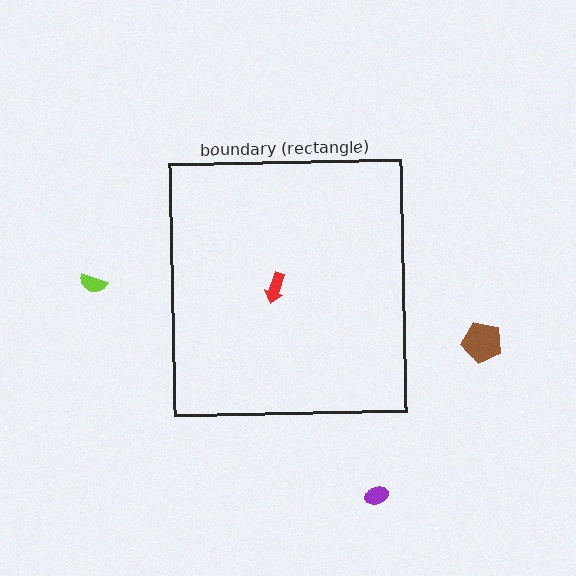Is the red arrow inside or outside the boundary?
Inside.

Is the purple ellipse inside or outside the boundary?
Outside.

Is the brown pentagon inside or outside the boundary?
Outside.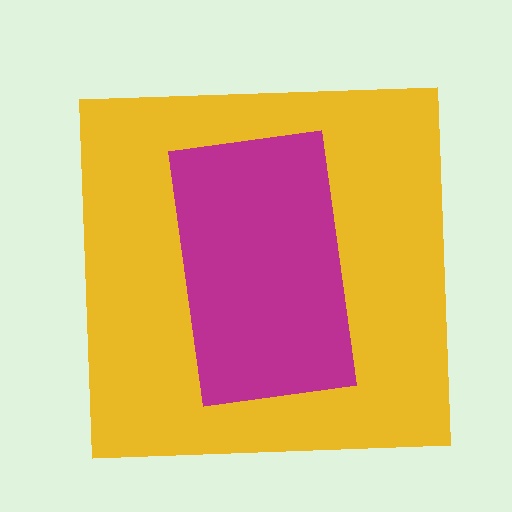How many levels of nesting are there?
2.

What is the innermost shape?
The magenta rectangle.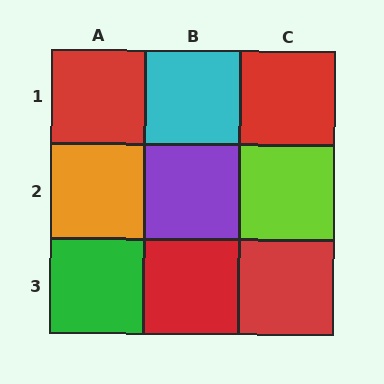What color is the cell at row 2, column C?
Lime.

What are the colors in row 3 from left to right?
Green, red, red.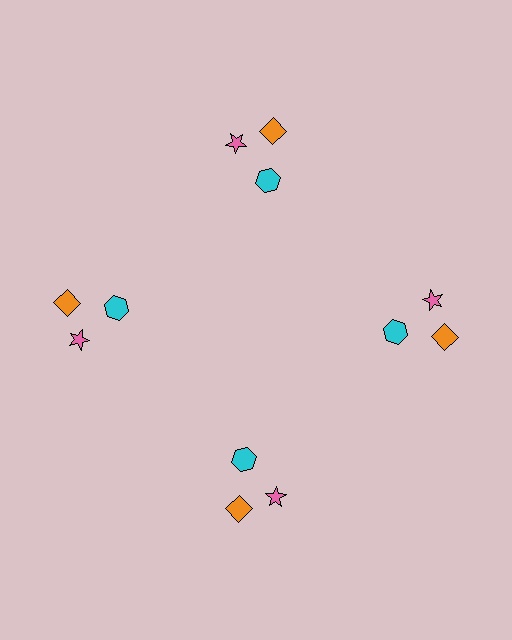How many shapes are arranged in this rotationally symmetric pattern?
There are 12 shapes, arranged in 4 groups of 3.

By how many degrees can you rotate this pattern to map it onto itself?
The pattern maps onto itself every 90 degrees of rotation.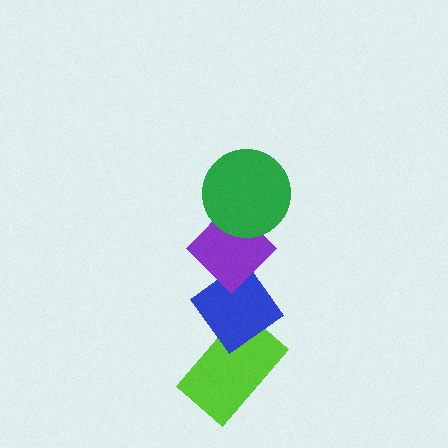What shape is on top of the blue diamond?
The purple diamond is on top of the blue diamond.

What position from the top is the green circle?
The green circle is 1st from the top.